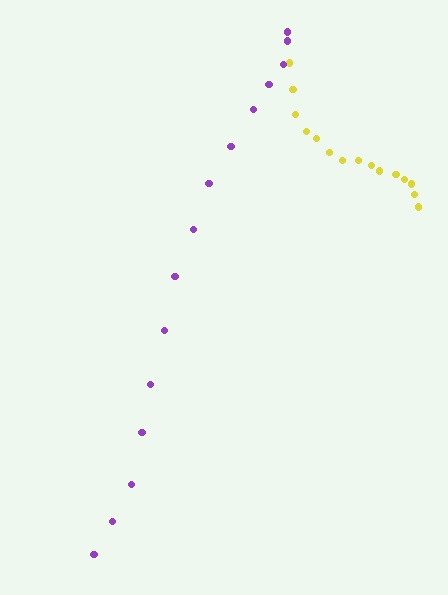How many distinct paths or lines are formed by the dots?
There are 2 distinct paths.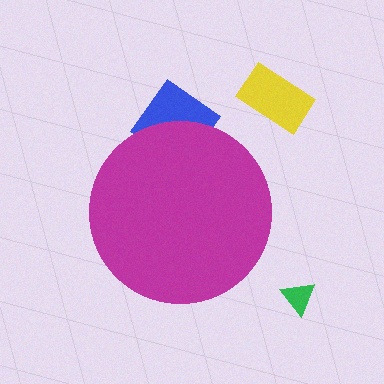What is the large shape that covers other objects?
A magenta circle.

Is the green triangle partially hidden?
No, the green triangle is fully visible.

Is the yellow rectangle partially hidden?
No, the yellow rectangle is fully visible.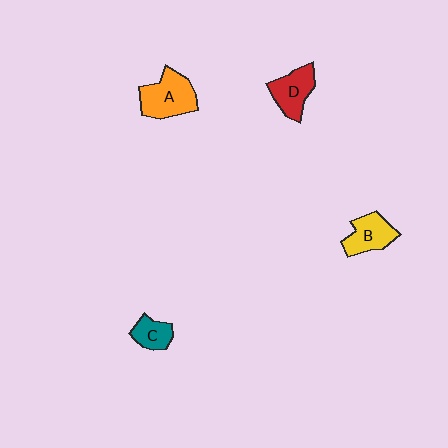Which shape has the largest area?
Shape A (orange).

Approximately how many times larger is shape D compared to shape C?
Approximately 1.5 times.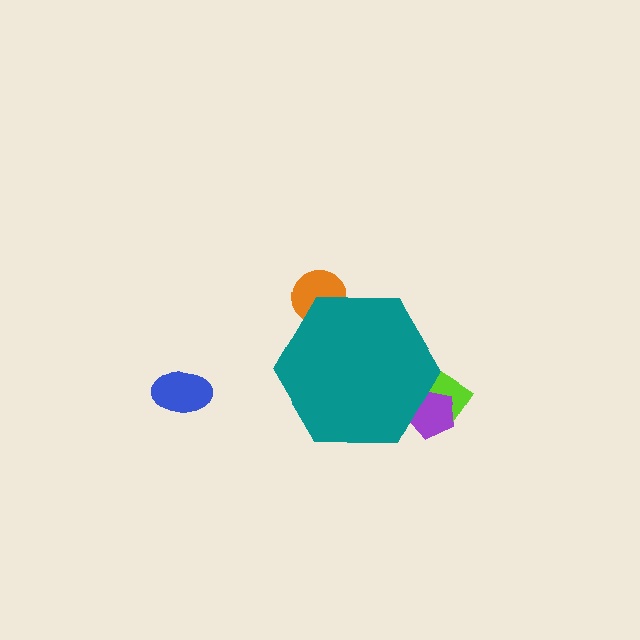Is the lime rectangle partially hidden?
Yes, the lime rectangle is partially hidden behind the teal hexagon.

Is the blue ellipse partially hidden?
No, the blue ellipse is fully visible.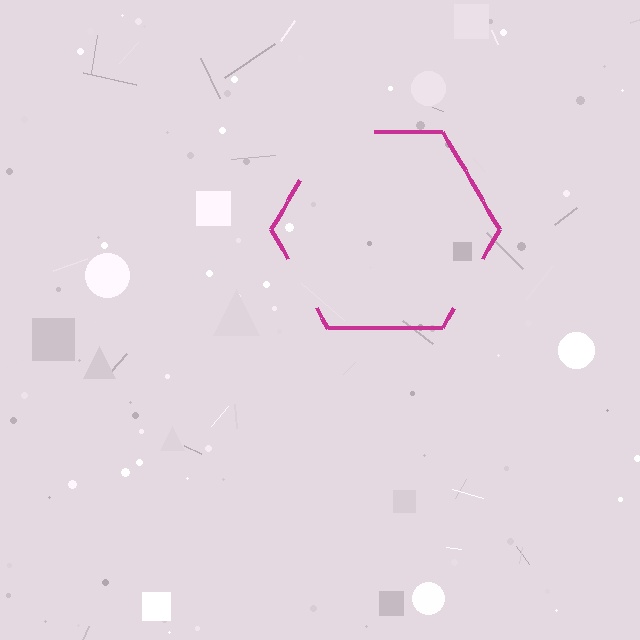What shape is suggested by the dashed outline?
The dashed outline suggests a hexagon.